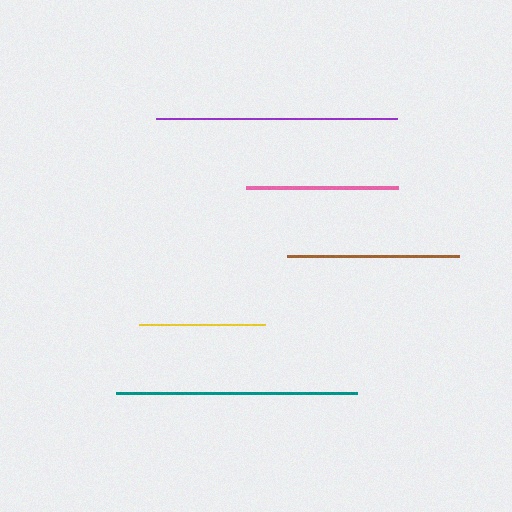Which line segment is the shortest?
The yellow line is the shortest at approximately 126 pixels.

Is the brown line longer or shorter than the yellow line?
The brown line is longer than the yellow line.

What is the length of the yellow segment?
The yellow segment is approximately 126 pixels long.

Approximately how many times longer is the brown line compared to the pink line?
The brown line is approximately 1.1 times the length of the pink line.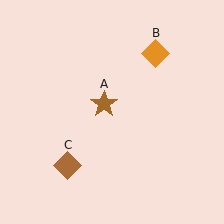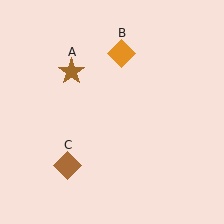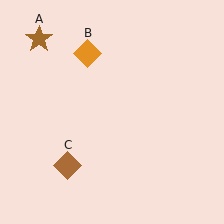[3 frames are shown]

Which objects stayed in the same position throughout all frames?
Brown diamond (object C) remained stationary.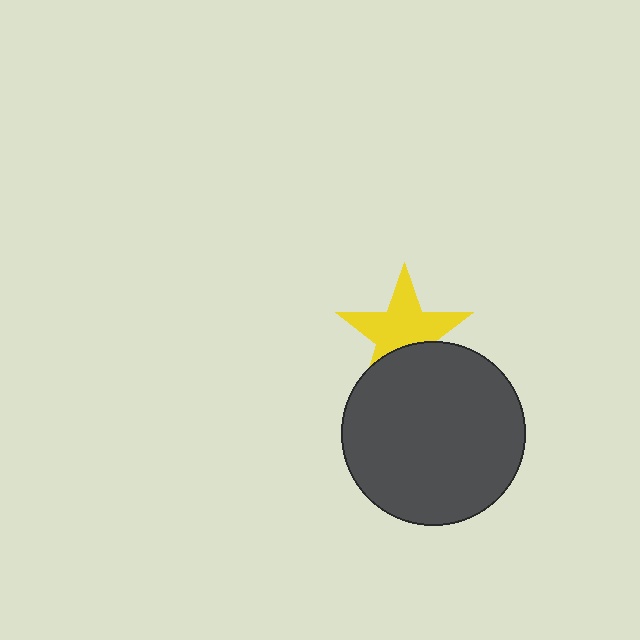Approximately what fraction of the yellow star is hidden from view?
Roughly 32% of the yellow star is hidden behind the dark gray circle.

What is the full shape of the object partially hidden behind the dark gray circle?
The partially hidden object is a yellow star.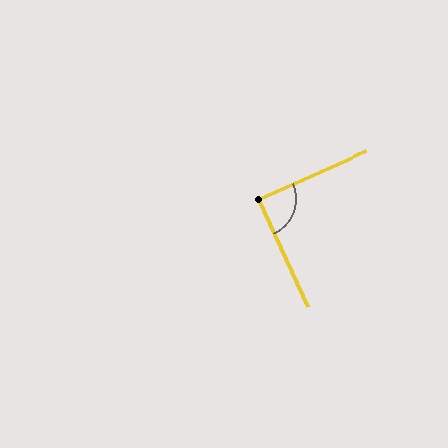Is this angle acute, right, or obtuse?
It is approximately a right angle.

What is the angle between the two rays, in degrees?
Approximately 89 degrees.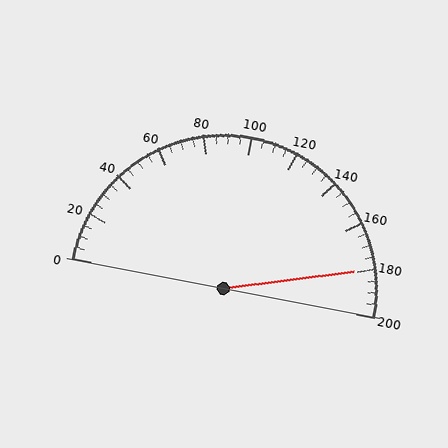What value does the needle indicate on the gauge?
The needle indicates approximately 180.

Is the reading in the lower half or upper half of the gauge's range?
The reading is in the upper half of the range (0 to 200).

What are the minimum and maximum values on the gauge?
The gauge ranges from 0 to 200.